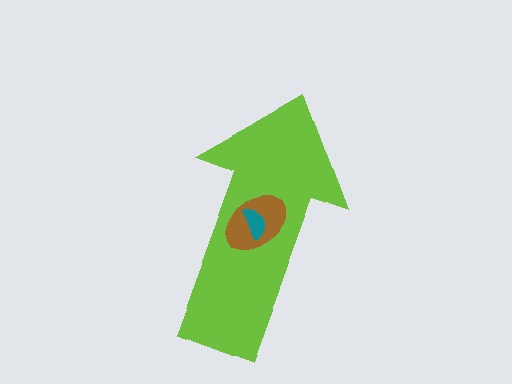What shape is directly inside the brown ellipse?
The teal semicircle.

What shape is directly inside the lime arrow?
The brown ellipse.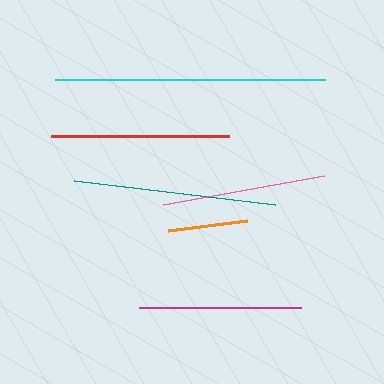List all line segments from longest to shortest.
From longest to shortest: cyan, teal, red, pink, magenta, orange.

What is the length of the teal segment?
The teal segment is approximately 202 pixels long.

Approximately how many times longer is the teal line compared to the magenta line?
The teal line is approximately 1.2 times the length of the magenta line.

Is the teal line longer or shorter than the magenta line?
The teal line is longer than the magenta line.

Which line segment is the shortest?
The orange line is the shortest at approximately 80 pixels.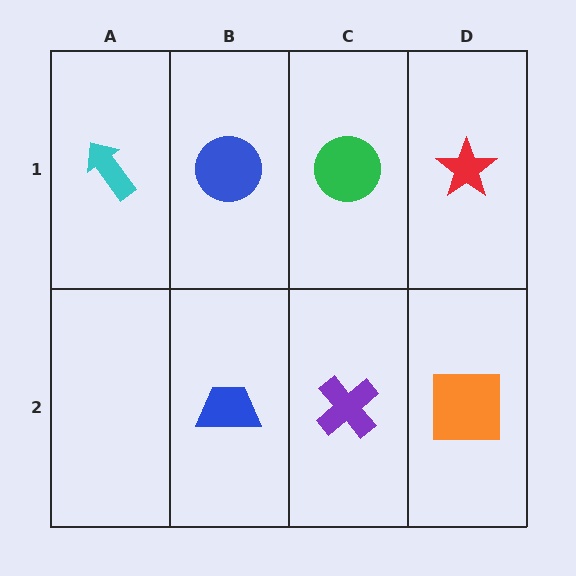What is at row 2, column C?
A purple cross.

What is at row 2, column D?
An orange square.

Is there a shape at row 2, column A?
No, that cell is empty.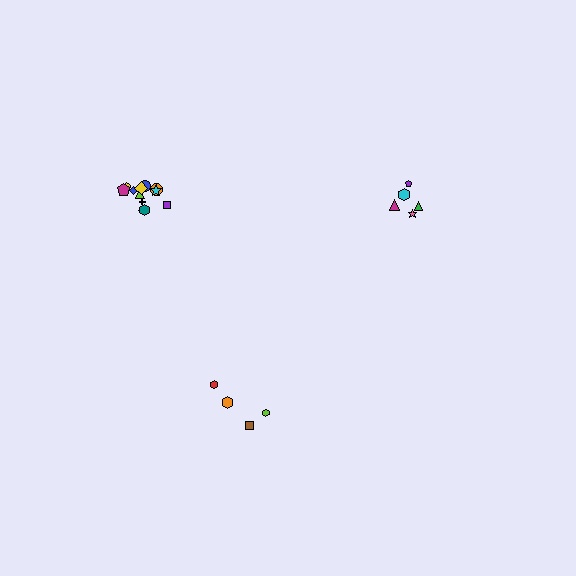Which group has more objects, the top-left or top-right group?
The top-left group.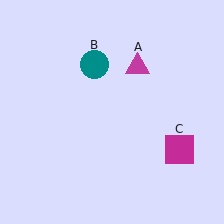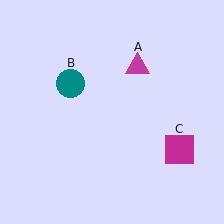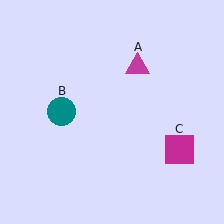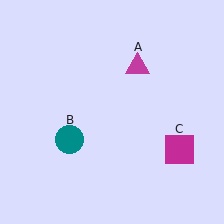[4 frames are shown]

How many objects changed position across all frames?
1 object changed position: teal circle (object B).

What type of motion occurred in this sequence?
The teal circle (object B) rotated counterclockwise around the center of the scene.